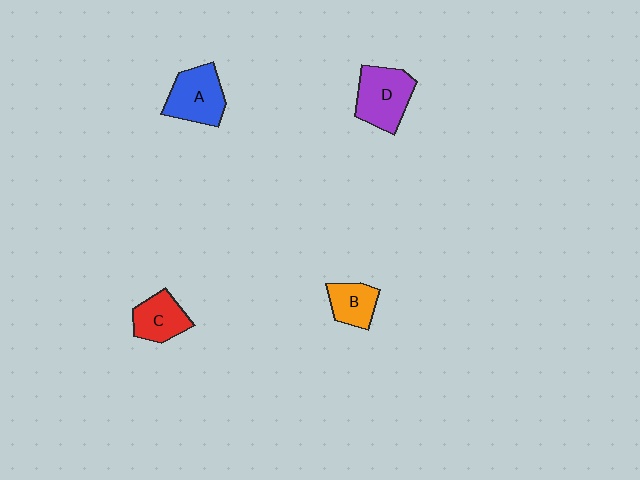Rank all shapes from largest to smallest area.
From largest to smallest: D (purple), A (blue), C (red), B (orange).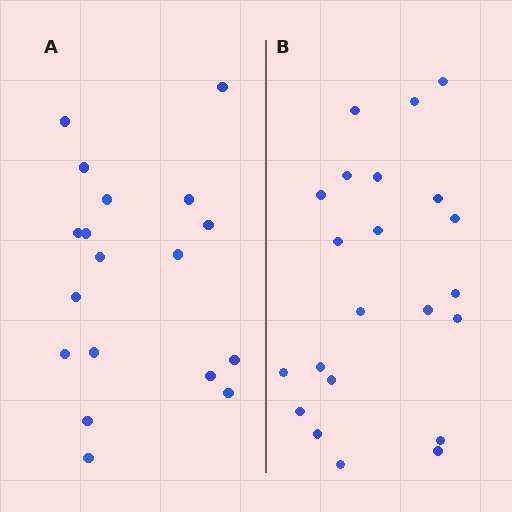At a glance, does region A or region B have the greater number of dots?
Region B (the right region) has more dots.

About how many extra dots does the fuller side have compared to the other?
Region B has about 4 more dots than region A.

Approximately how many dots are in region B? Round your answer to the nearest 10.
About 20 dots. (The exact count is 22, which rounds to 20.)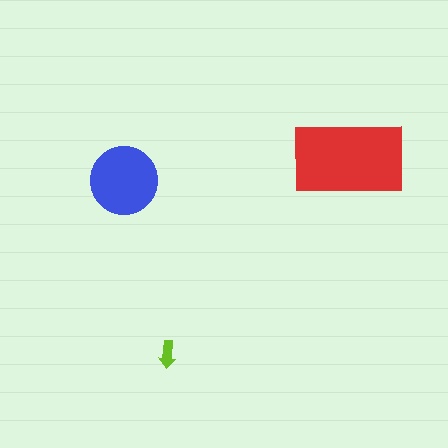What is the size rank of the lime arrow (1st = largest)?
3rd.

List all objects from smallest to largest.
The lime arrow, the blue circle, the red rectangle.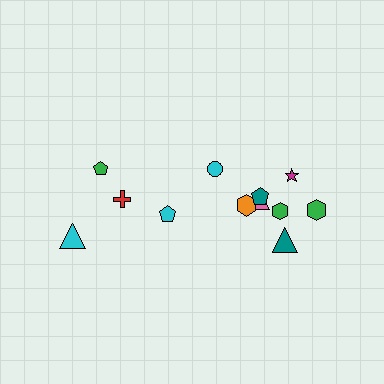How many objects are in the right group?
There are 8 objects.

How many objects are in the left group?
There are 4 objects.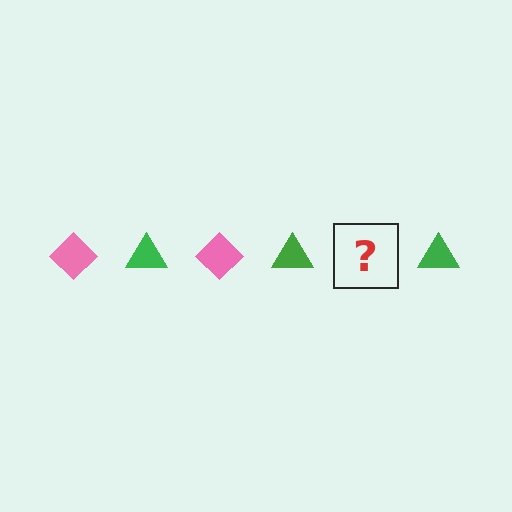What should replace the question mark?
The question mark should be replaced with a pink diamond.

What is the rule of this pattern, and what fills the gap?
The rule is that the pattern alternates between pink diamond and green triangle. The gap should be filled with a pink diamond.